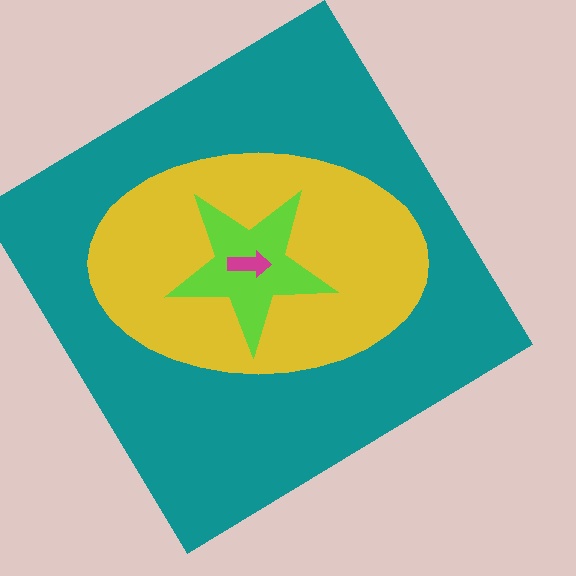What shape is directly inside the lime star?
The magenta arrow.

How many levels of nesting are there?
4.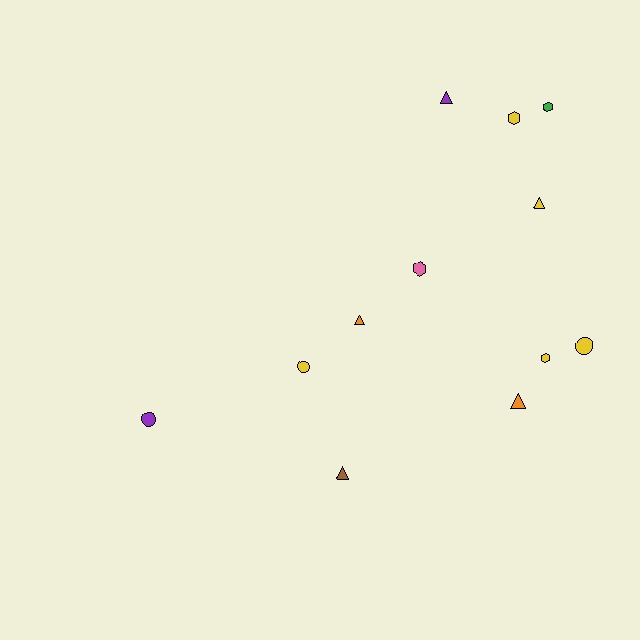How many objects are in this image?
There are 12 objects.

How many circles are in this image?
There are 3 circles.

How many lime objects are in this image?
There are no lime objects.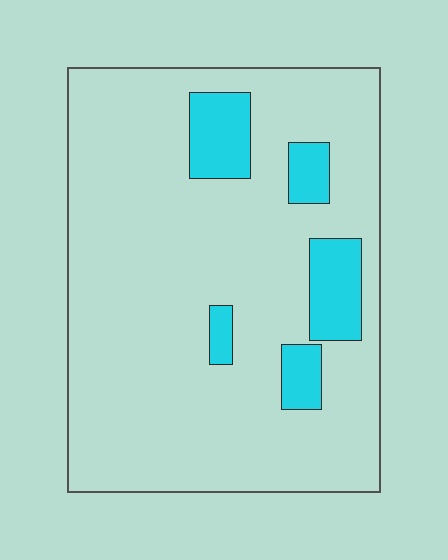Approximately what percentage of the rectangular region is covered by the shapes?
Approximately 15%.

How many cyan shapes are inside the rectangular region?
5.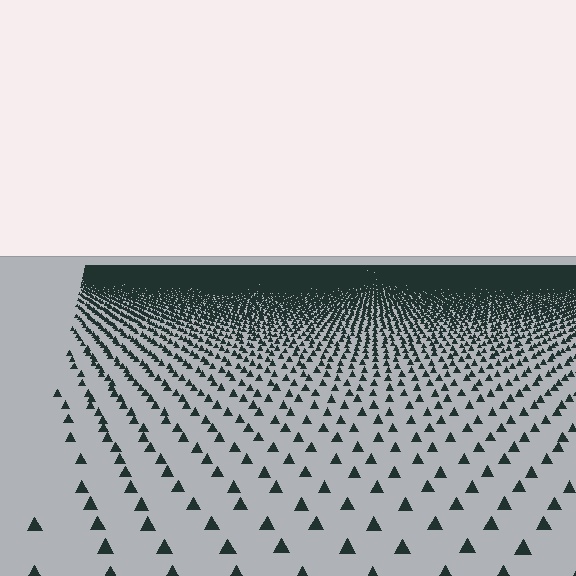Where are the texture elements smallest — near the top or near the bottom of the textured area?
Near the top.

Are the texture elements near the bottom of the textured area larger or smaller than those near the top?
Larger. Near the bottom, elements are closer to the viewer and appear at a bigger on-screen size.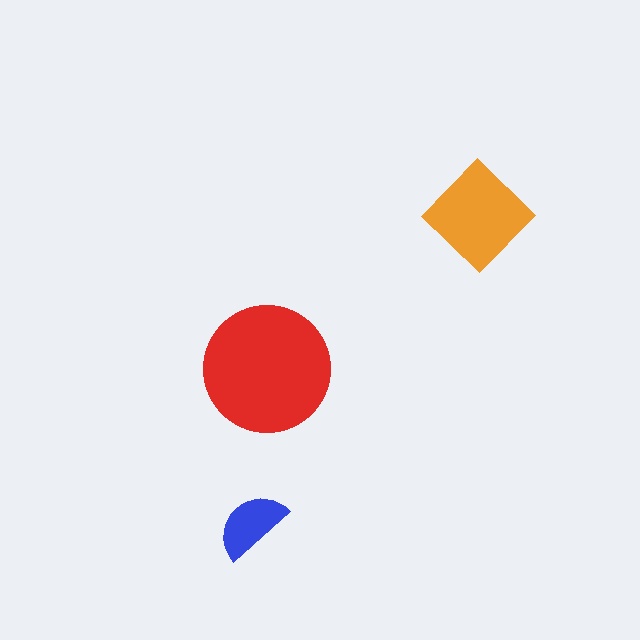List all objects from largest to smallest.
The red circle, the orange diamond, the blue semicircle.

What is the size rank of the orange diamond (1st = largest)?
2nd.